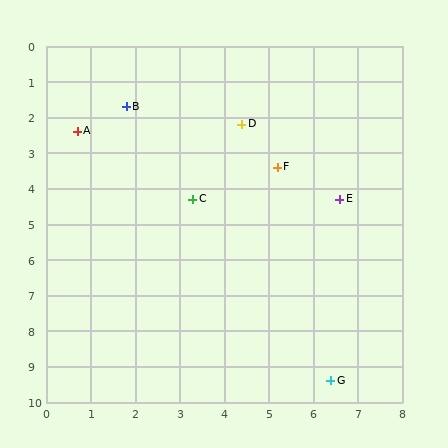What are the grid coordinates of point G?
Point G is at approximately (6.4, 9.4).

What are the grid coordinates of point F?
Point F is at approximately (5.2, 3.4).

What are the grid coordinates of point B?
Point B is at approximately (1.8, 1.7).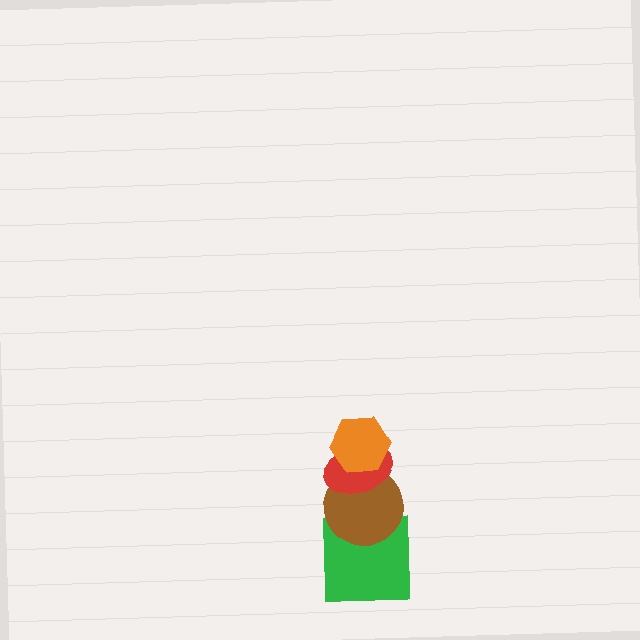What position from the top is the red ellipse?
The red ellipse is 2nd from the top.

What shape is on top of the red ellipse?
The orange hexagon is on top of the red ellipse.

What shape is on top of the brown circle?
The red ellipse is on top of the brown circle.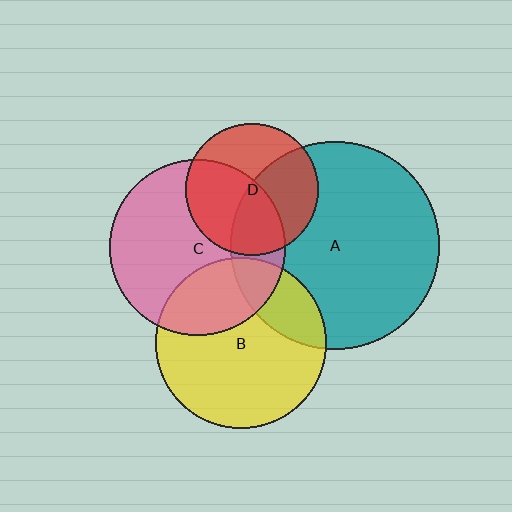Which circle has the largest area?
Circle A (teal).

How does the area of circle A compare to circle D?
Approximately 2.5 times.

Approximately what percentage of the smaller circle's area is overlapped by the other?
Approximately 20%.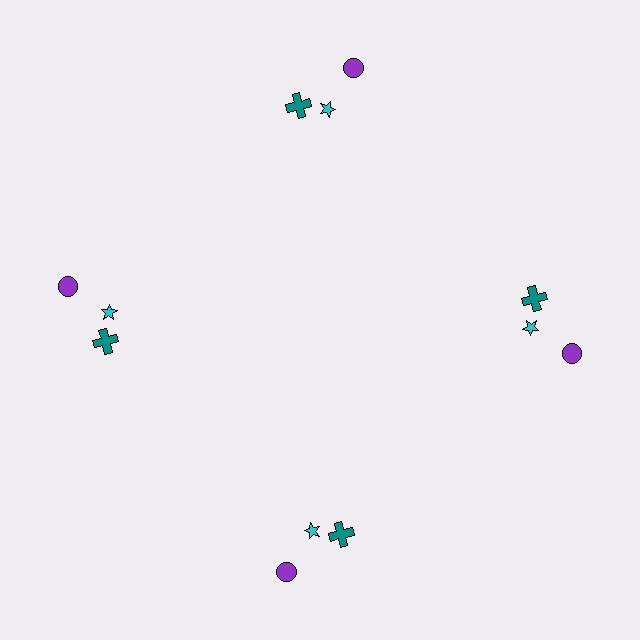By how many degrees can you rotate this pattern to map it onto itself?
The pattern maps onto itself every 90 degrees of rotation.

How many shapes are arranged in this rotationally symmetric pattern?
There are 12 shapes, arranged in 4 groups of 3.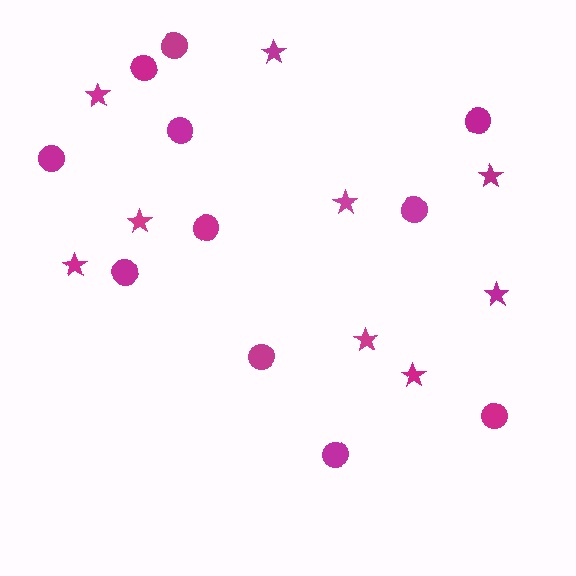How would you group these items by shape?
There are 2 groups: one group of stars (9) and one group of circles (11).